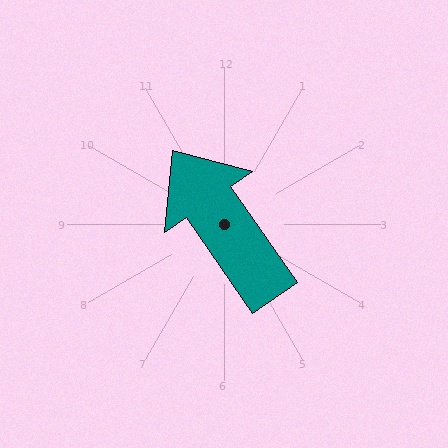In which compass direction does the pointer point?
Northwest.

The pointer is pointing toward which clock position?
Roughly 11 o'clock.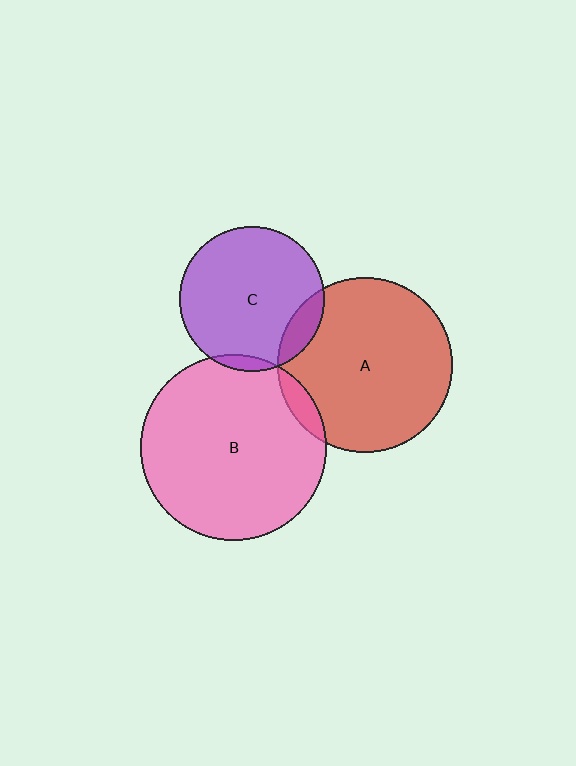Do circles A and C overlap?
Yes.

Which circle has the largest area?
Circle B (pink).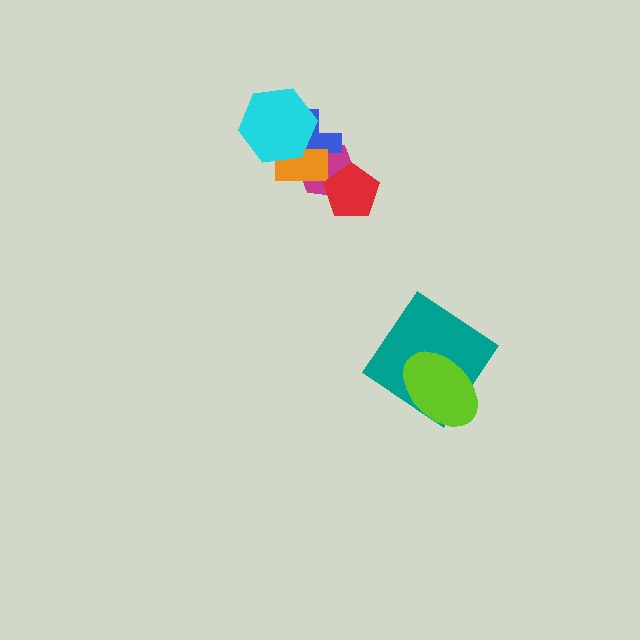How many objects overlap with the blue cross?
3 objects overlap with the blue cross.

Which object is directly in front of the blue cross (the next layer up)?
The orange rectangle is directly in front of the blue cross.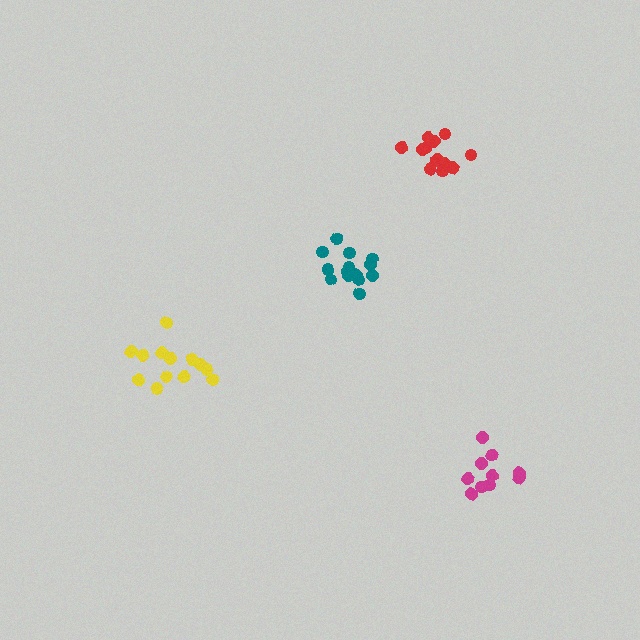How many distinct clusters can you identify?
There are 4 distinct clusters.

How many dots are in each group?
Group 1: 13 dots, Group 2: 14 dots, Group 3: 13 dots, Group 4: 10 dots (50 total).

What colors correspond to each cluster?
The clusters are colored: red, teal, yellow, magenta.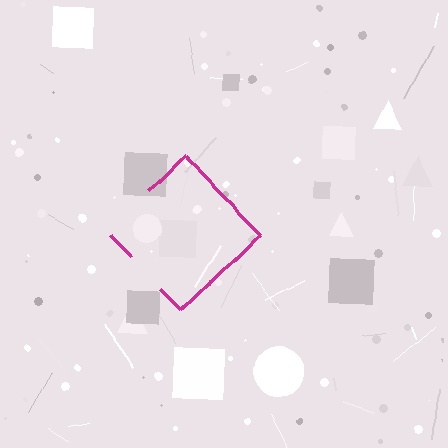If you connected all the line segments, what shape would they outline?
They would outline a diamond.